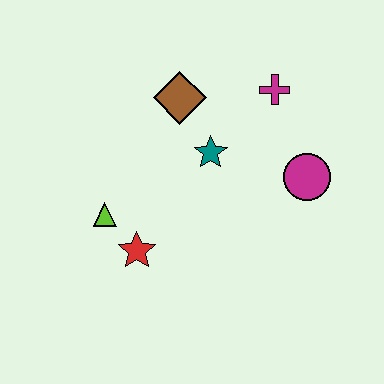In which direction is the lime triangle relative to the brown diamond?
The lime triangle is below the brown diamond.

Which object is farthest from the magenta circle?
The lime triangle is farthest from the magenta circle.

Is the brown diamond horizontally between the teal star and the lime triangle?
Yes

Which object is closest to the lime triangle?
The red star is closest to the lime triangle.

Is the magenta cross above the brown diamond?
Yes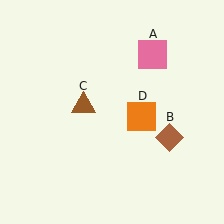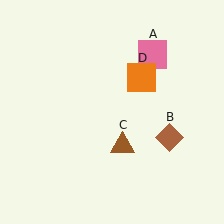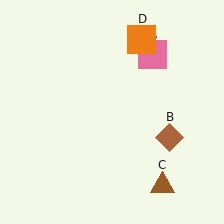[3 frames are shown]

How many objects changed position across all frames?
2 objects changed position: brown triangle (object C), orange square (object D).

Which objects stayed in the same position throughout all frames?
Pink square (object A) and brown diamond (object B) remained stationary.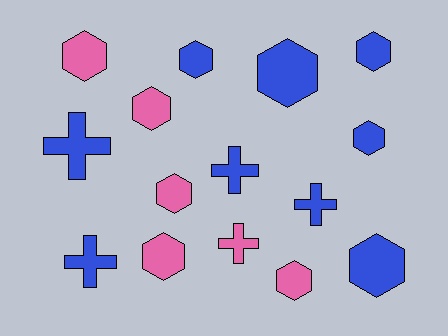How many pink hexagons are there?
There are 5 pink hexagons.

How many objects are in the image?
There are 15 objects.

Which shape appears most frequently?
Hexagon, with 10 objects.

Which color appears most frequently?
Blue, with 9 objects.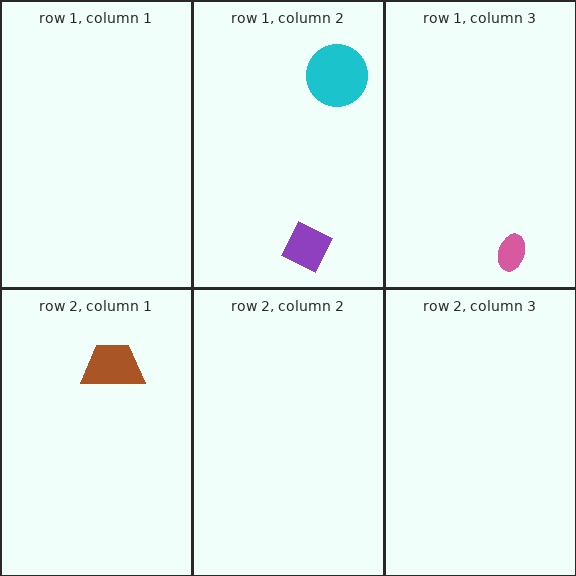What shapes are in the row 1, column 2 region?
The purple diamond, the cyan circle.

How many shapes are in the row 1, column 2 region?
2.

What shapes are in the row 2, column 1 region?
The brown trapezoid.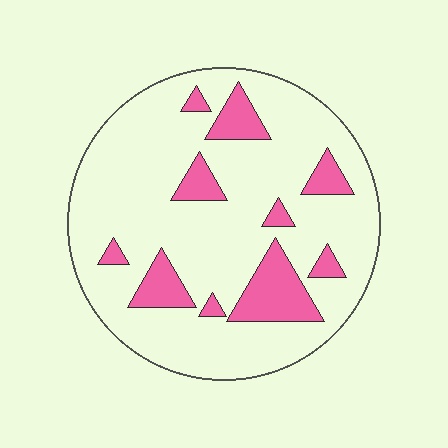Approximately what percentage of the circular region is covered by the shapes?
Approximately 20%.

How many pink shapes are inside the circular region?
10.